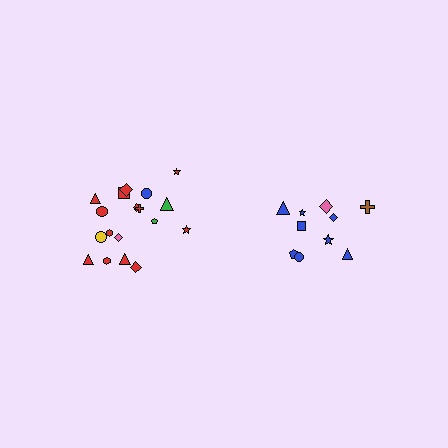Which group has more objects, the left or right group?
The left group.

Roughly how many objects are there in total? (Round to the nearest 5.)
Roughly 30 objects in total.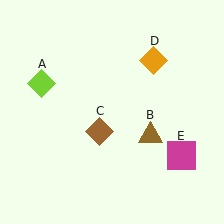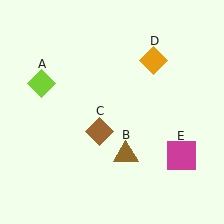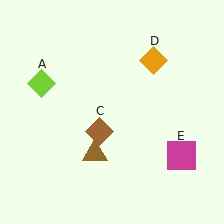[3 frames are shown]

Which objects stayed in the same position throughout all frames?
Lime diamond (object A) and brown diamond (object C) and orange diamond (object D) and magenta square (object E) remained stationary.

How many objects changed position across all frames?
1 object changed position: brown triangle (object B).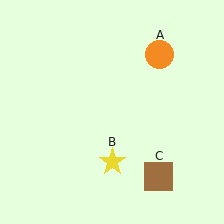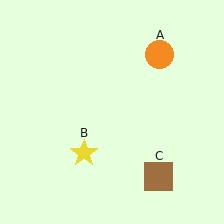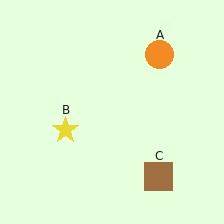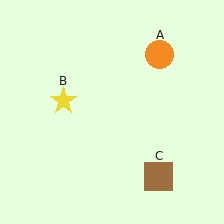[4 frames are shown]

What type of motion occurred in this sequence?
The yellow star (object B) rotated clockwise around the center of the scene.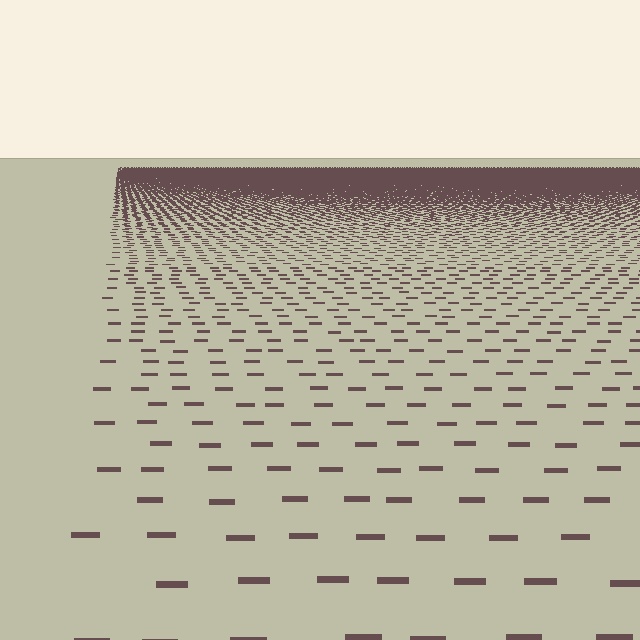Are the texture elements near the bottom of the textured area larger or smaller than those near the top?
Larger. Near the bottom, elements are closer to the viewer and appear at a bigger on-screen size.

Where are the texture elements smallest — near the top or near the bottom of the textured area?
Near the top.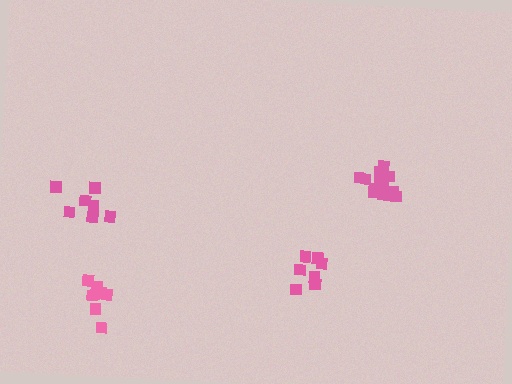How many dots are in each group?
Group 1: 8 dots, Group 2: 7 dots, Group 3: 7 dots, Group 4: 13 dots (35 total).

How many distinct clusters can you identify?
There are 4 distinct clusters.